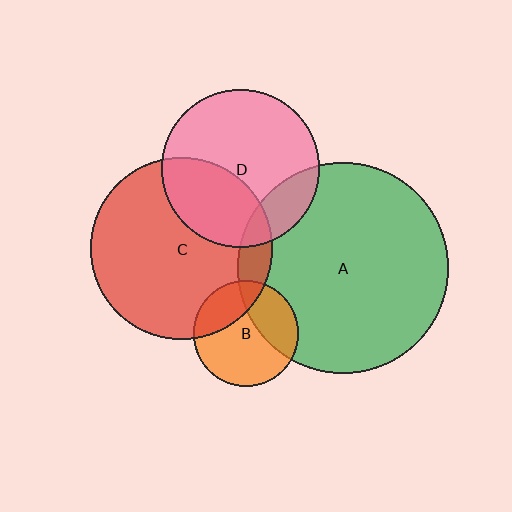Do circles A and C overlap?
Yes.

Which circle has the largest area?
Circle A (green).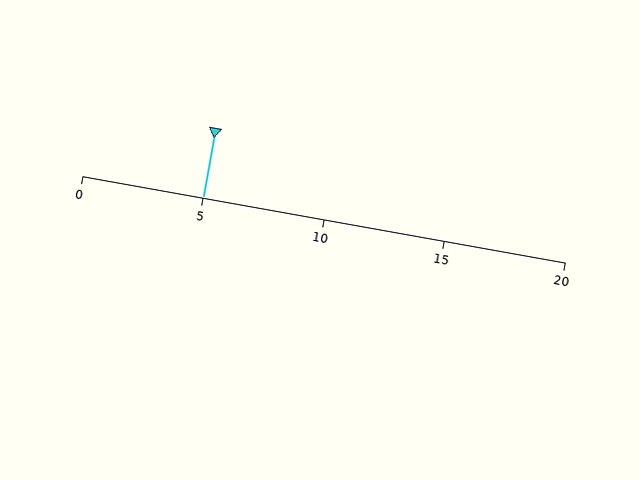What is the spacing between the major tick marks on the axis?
The major ticks are spaced 5 apart.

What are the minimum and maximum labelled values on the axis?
The axis runs from 0 to 20.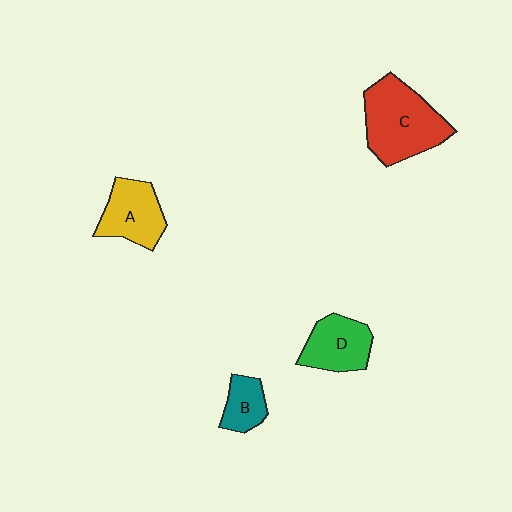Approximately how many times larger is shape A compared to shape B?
Approximately 1.7 times.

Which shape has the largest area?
Shape C (red).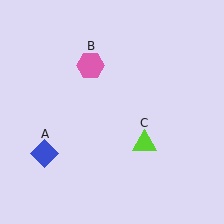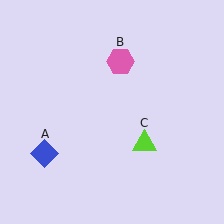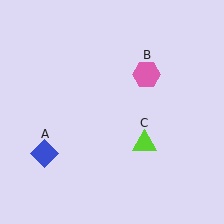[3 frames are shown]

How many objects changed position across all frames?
1 object changed position: pink hexagon (object B).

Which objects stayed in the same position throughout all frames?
Blue diamond (object A) and lime triangle (object C) remained stationary.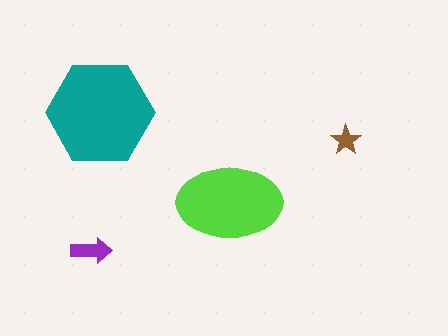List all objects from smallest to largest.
The brown star, the purple arrow, the lime ellipse, the teal hexagon.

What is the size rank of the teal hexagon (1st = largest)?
1st.